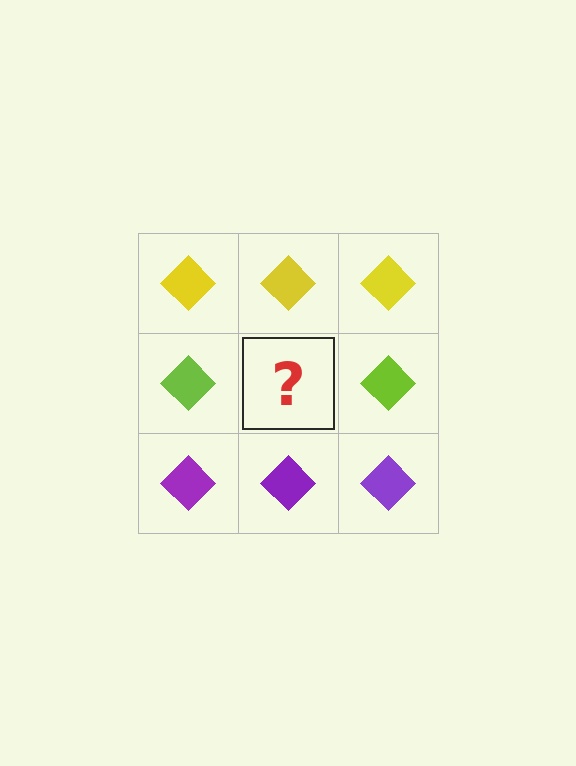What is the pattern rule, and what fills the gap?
The rule is that each row has a consistent color. The gap should be filled with a lime diamond.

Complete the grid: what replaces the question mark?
The question mark should be replaced with a lime diamond.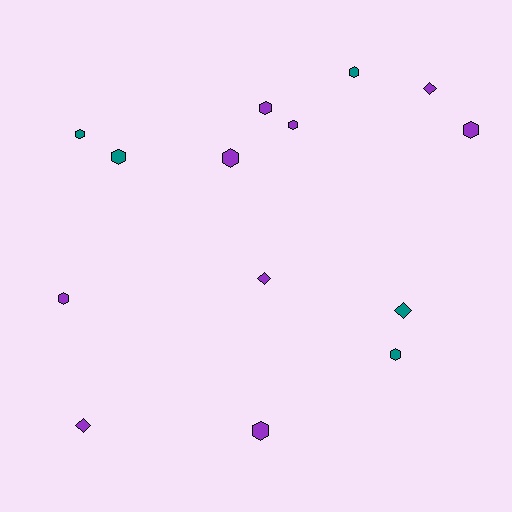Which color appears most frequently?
Purple, with 9 objects.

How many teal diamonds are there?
There is 1 teal diamond.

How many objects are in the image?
There are 14 objects.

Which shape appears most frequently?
Hexagon, with 10 objects.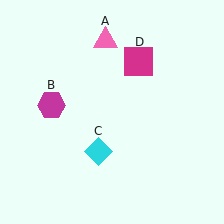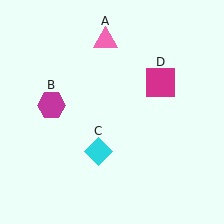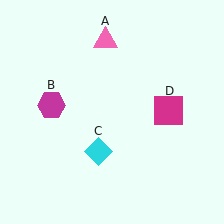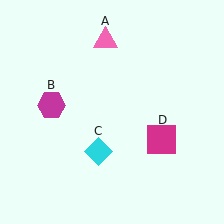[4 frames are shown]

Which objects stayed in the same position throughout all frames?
Pink triangle (object A) and magenta hexagon (object B) and cyan diamond (object C) remained stationary.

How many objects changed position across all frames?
1 object changed position: magenta square (object D).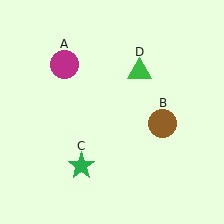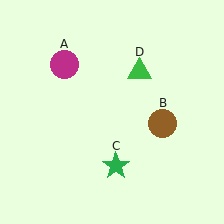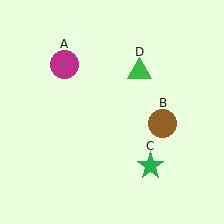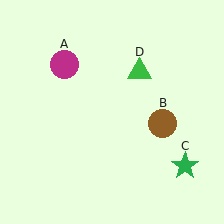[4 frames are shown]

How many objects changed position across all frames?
1 object changed position: green star (object C).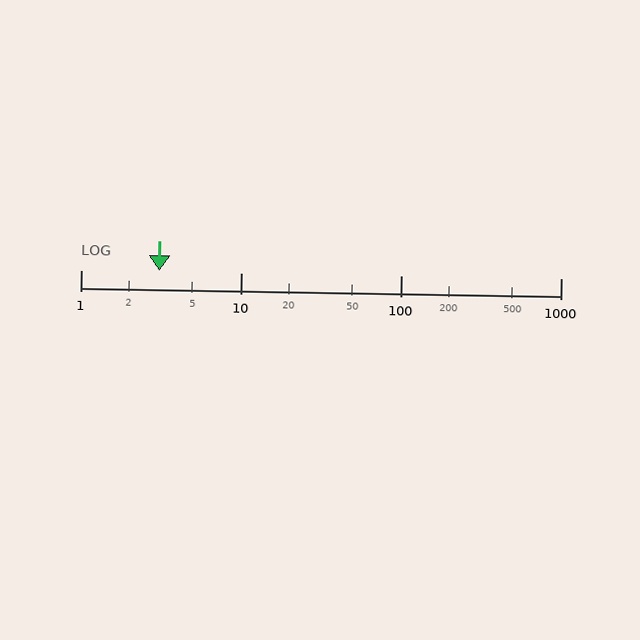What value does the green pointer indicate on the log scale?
The pointer indicates approximately 3.1.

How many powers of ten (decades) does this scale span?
The scale spans 3 decades, from 1 to 1000.